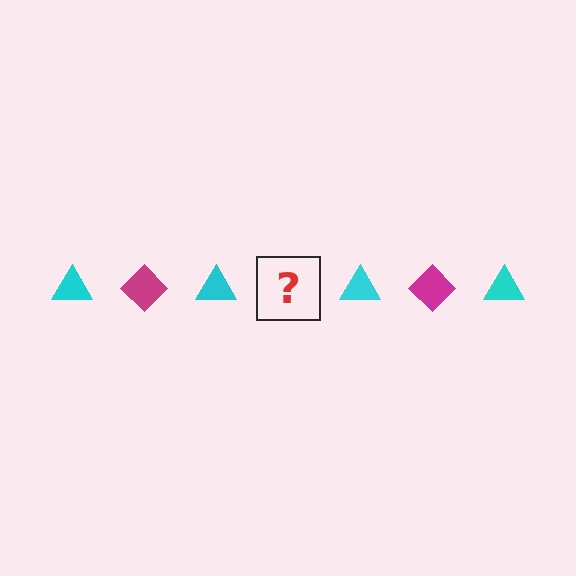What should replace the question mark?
The question mark should be replaced with a magenta diamond.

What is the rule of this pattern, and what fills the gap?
The rule is that the pattern alternates between cyan triangle and magenta diamond. The gap should be filled with a magenta diamond.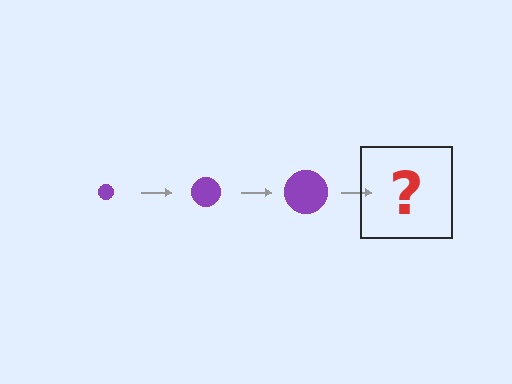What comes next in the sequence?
The next element should be a purple circle, larger than the previous one.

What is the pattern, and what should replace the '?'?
The pattern is that the circle gets progressively larger each step. The '?' should be a purple circle, larger than the previous one.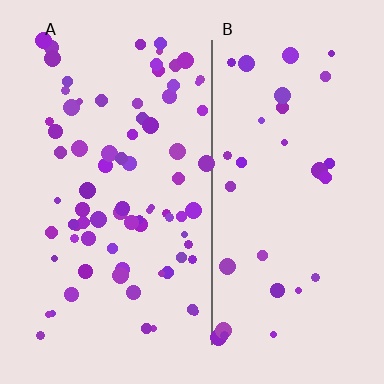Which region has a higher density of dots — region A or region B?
A (the left).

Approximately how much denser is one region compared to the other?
Approximately 2.4× — region A over region B.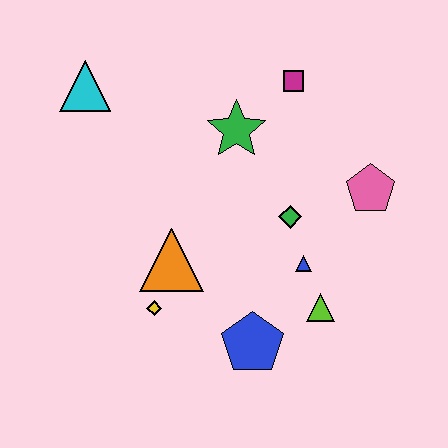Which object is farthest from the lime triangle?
The cyan triangle is farthest from the lime triangle.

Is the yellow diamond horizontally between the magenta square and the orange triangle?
No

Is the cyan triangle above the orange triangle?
Yes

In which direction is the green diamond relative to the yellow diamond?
The green diamond is to the right of the yellow diamond.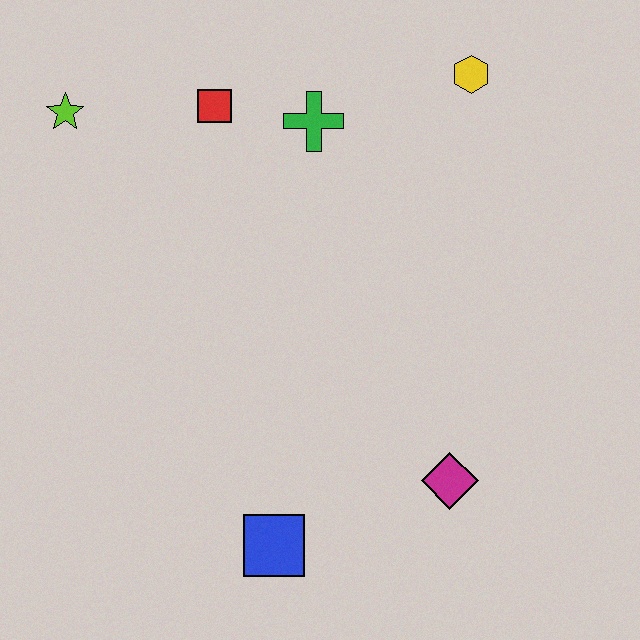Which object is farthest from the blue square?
The yellow hexagon is farthest from the blue square.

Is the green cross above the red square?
No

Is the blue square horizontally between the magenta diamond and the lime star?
Yes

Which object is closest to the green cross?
The red square is closest to the green cross.